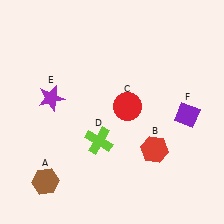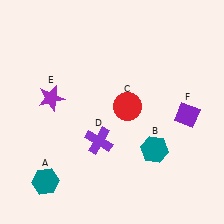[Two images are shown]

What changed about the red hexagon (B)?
In Image 1, B is red. In Image 2, it changed to teal.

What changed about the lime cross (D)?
In Image 1, D is lime. In Image 2, it changed to purple.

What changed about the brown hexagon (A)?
In Image 1, A is brown. In Image 2, it changed to teal.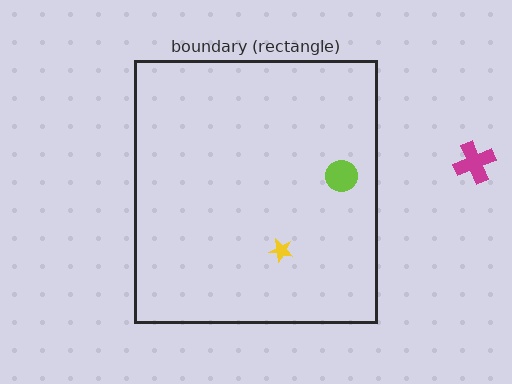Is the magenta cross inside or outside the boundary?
Outside.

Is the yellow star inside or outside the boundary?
Inside.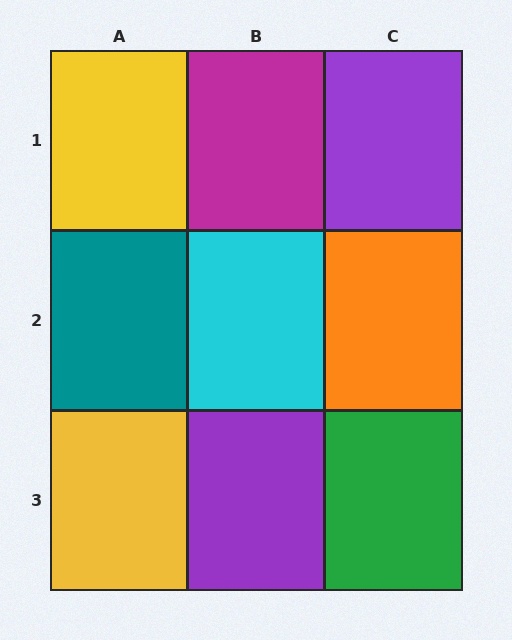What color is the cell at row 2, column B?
Cyan.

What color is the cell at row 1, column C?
Purple.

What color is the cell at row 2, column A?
Teal.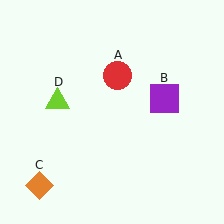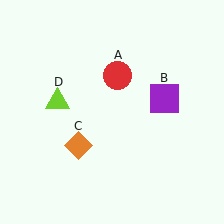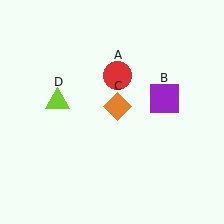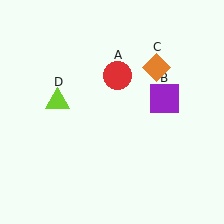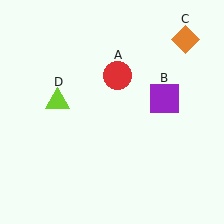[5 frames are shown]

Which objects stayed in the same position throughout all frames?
Red circle (object A) and purple square (object B) and lime triangle (object D) remained stationary.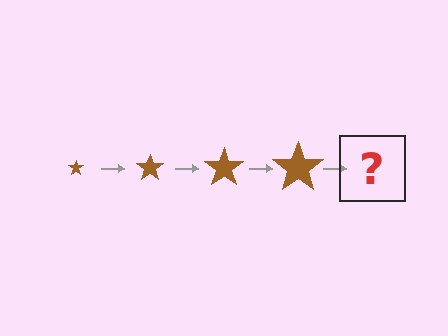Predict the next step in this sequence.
The next step is a brown star, larger than the previous one.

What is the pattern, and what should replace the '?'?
The pattern is that the star gets progressively larger each step. The '?' should be a brown star, larger than the previous one.